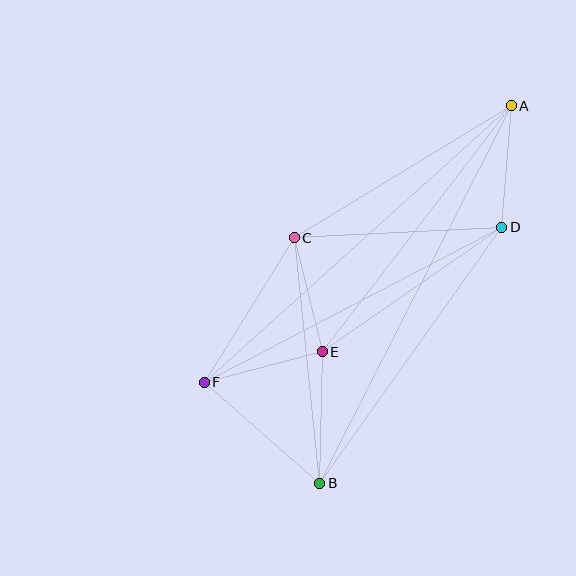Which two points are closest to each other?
Points C and E are closest to each other.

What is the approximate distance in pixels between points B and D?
The distance between B and D is approximately 314 pixels.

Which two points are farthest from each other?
Points A and B are farthest from each other.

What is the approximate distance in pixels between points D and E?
The distance between D and E is approximately 218 pixels.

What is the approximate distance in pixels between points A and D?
The distance between A and D is approximately 122 pixels.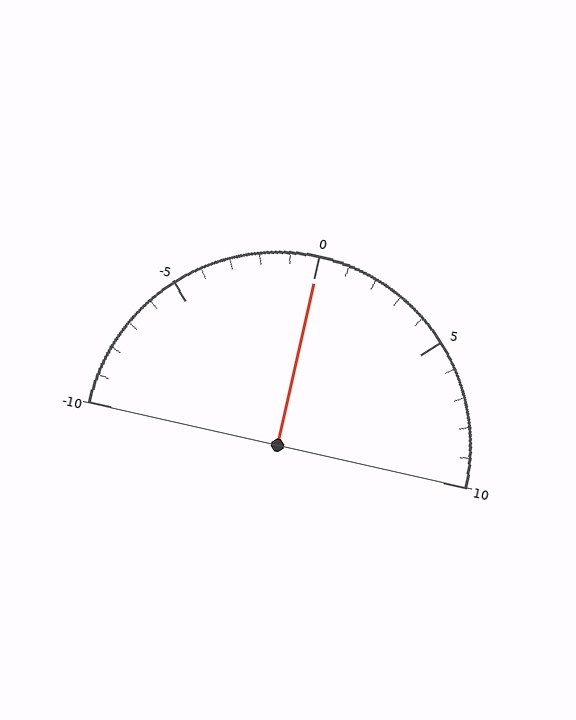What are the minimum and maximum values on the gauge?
The gauge ranges from -10 to 10.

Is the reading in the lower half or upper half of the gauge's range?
The reading is in the upper half of the range (-10 to 10).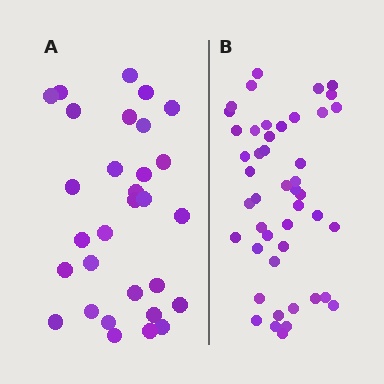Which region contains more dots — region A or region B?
Region B (the right region) has more dots.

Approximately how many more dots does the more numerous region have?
Region B has approximately 15 more dots than region A.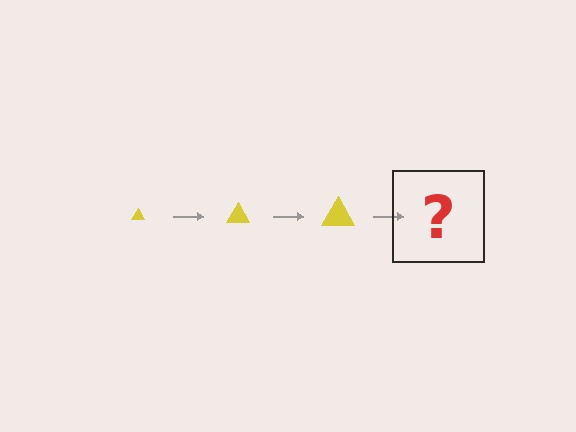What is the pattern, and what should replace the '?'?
The pattern is that the triangle gets progressively larger each step. The '?' should be a yellow triangle, larger than the previous one.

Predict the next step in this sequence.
The next step is a yellow triangle, larger than the previous one.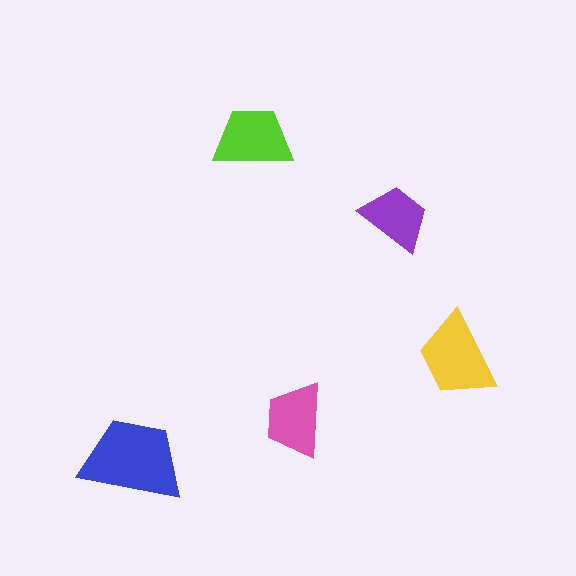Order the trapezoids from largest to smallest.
the blue one, the yellow one, the lime one, the pink one, the purple one.